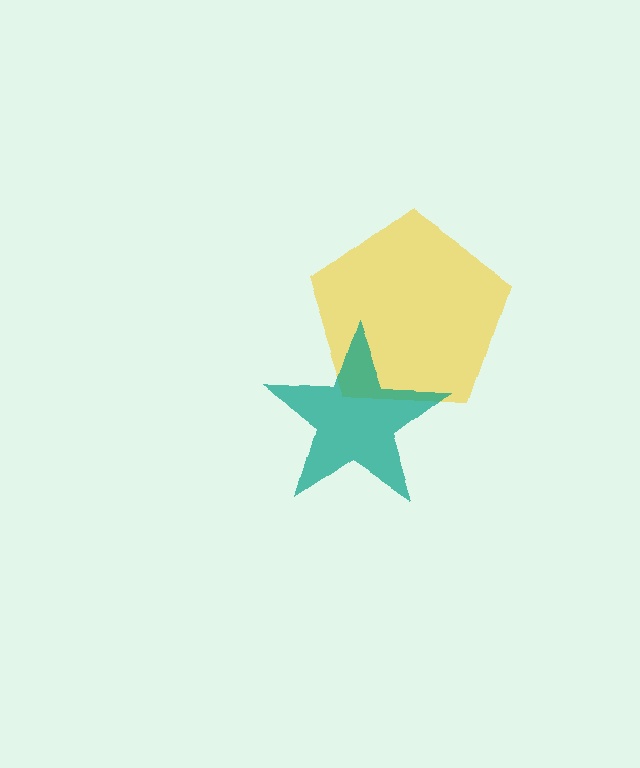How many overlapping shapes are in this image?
There are 2 overlapping shapes in the image.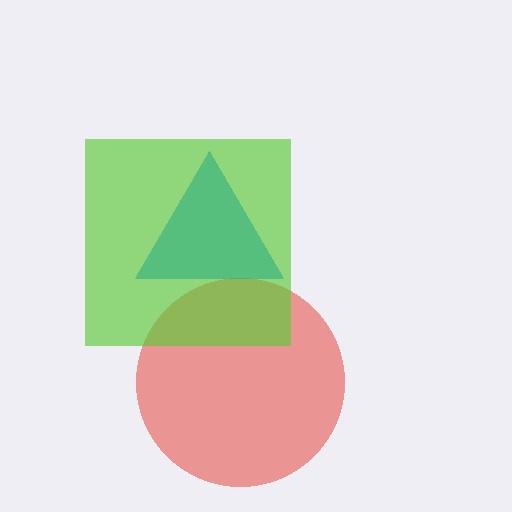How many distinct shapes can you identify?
There are 3 distinct shapes: a red circle, a lime square, a teal triangle.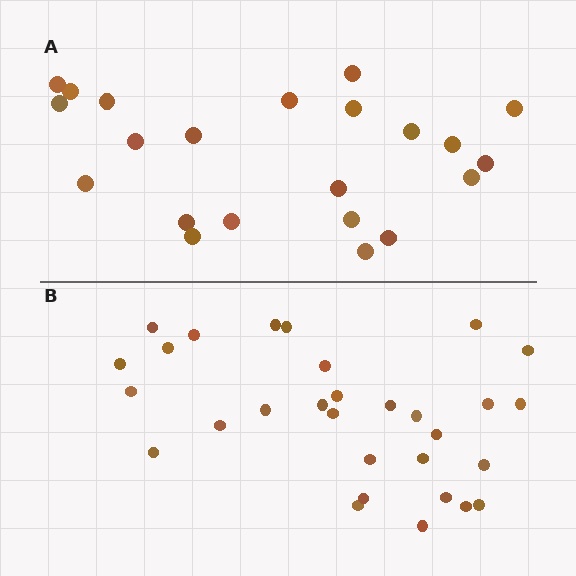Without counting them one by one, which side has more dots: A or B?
Region B (the bottom region) has more dots.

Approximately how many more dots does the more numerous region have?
Region B has roughly 8 or so more dots than region A.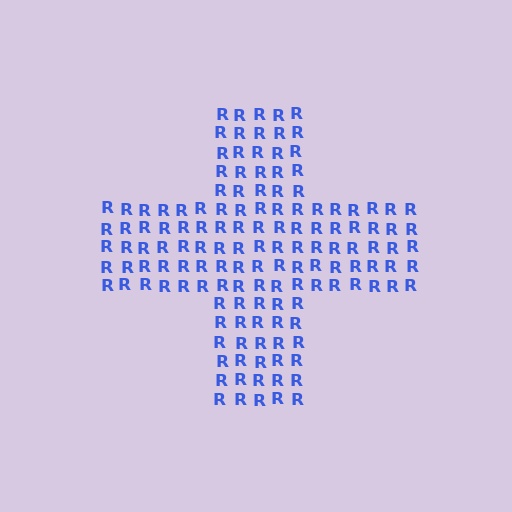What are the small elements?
The small elements are letter R's.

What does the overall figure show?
The overall figure shows a cross.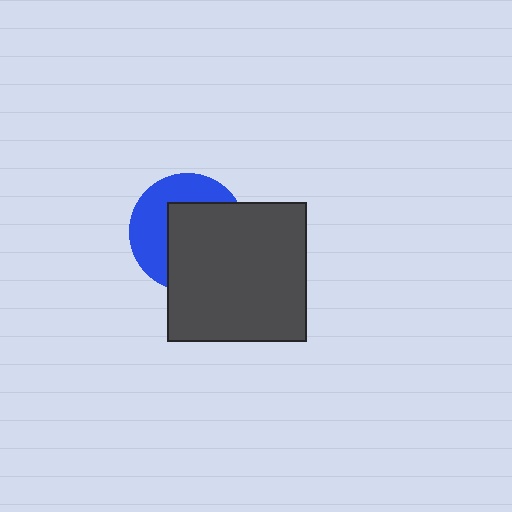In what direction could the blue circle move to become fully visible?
The blue circle could move toward the upper-left. That would shift it out from behind the dark gray square entirely.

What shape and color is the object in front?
The object in front is a dark gray square.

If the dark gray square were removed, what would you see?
You would see the complete blue circle.